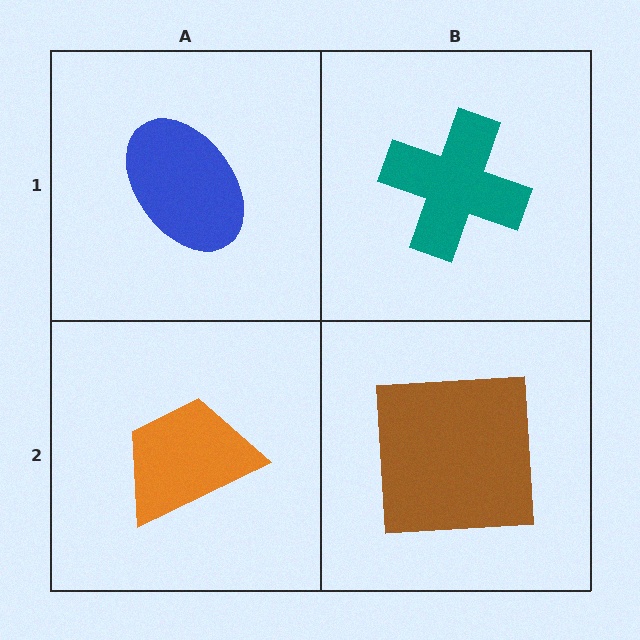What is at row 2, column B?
A brown square.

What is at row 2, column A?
An orange trapezoid.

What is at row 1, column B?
A teal cross.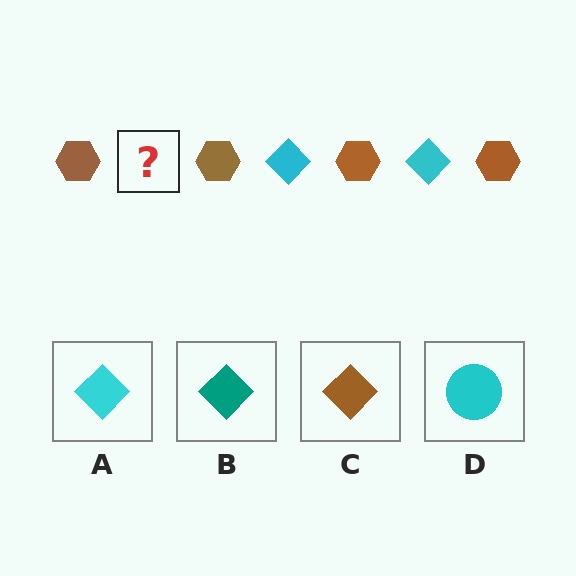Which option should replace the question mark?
Option A.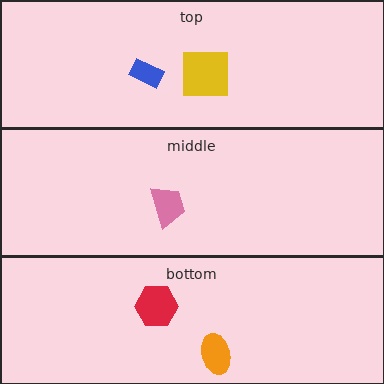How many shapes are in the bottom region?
2.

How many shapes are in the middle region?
1.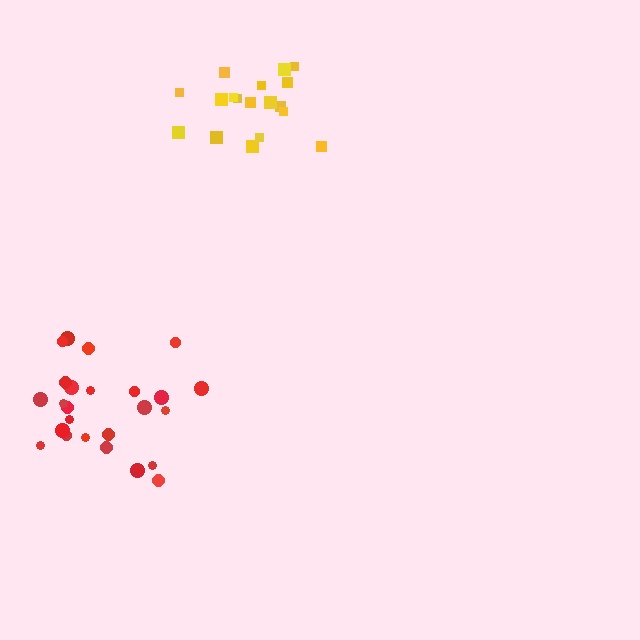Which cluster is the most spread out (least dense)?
Red.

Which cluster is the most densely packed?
Yellow.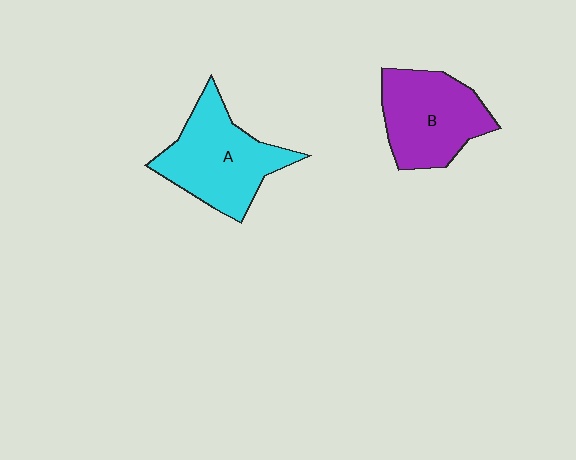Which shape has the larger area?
Shape A (cyan).